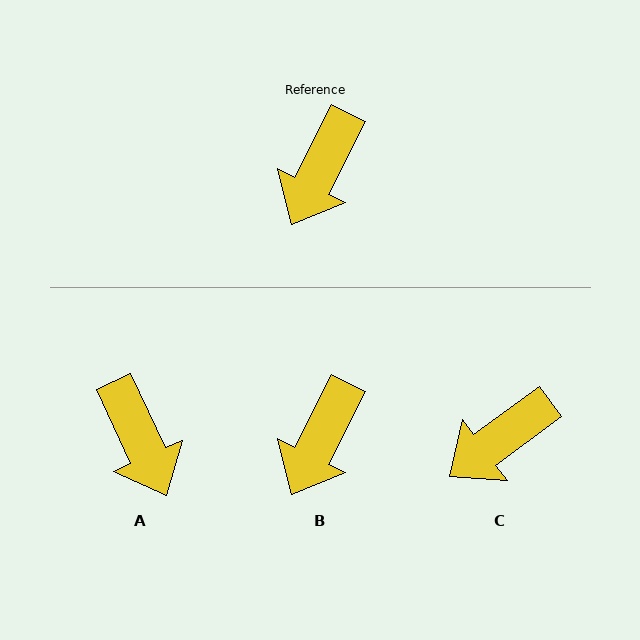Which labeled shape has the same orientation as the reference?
B.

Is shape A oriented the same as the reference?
No, it is off by about 52 degrees.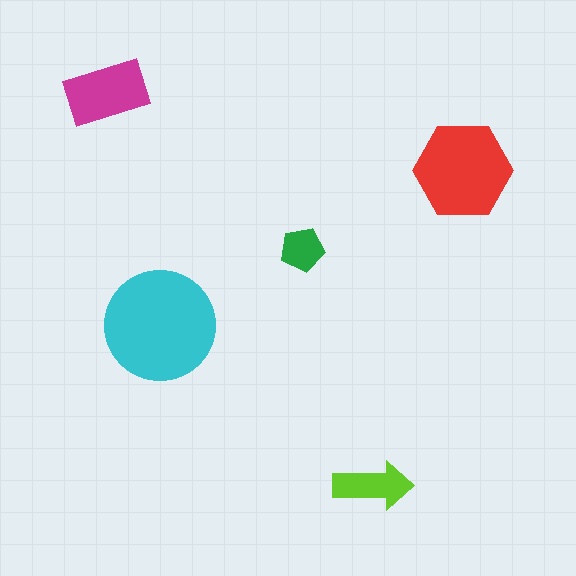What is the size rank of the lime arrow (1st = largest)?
4th.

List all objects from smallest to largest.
The green pentagon, the lime arrow, the magenta rectangle, the red hexagon, the cyan circle.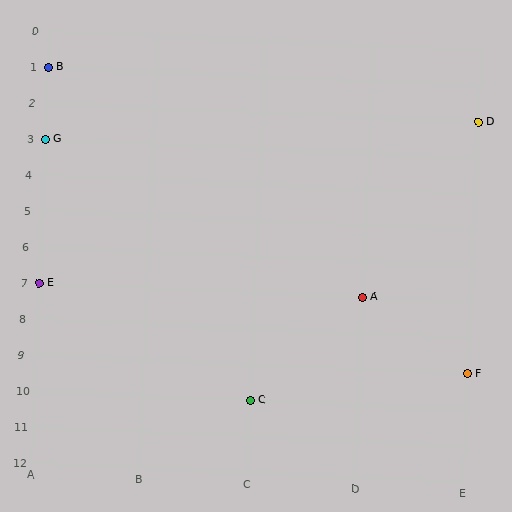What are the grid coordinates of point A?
Point A is at grid coordinates (D, 7).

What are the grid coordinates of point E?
Point E is at grid coordinates (A, 7).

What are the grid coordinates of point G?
Point G is at grid coordinates (A, 3).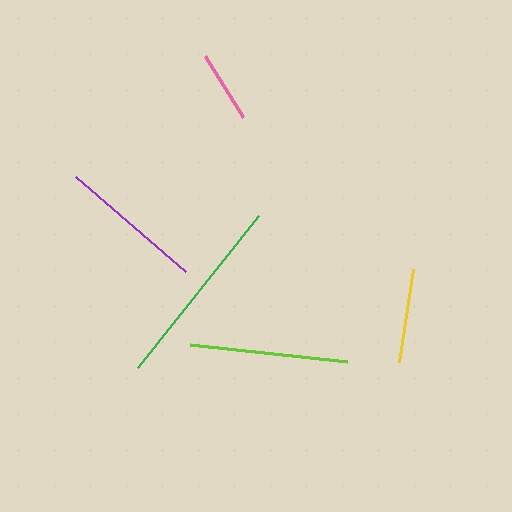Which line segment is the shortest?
The pink line is the shortest at approximately 72 pixels.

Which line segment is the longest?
The green line is the longest at approximately 194 pixels.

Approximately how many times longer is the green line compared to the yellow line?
The green line is approximately 2.1 times the length of the yellow line.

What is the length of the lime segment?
The lime segment is approximately 159 pixels long.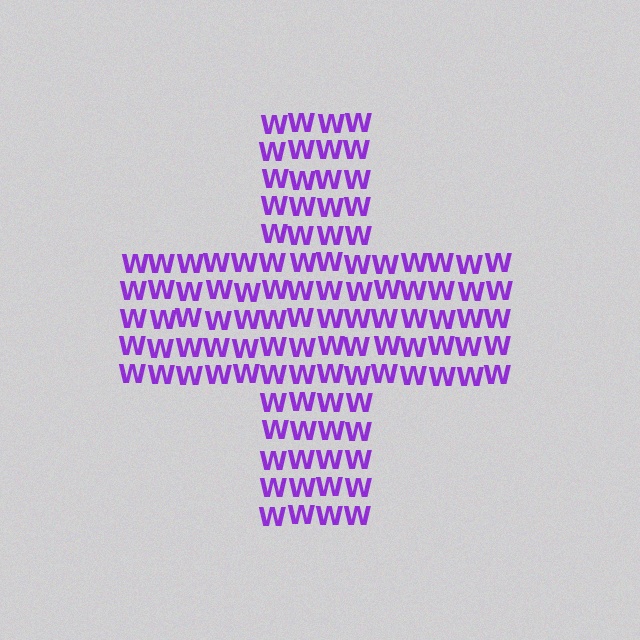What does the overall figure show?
The overall figure shows a cross.